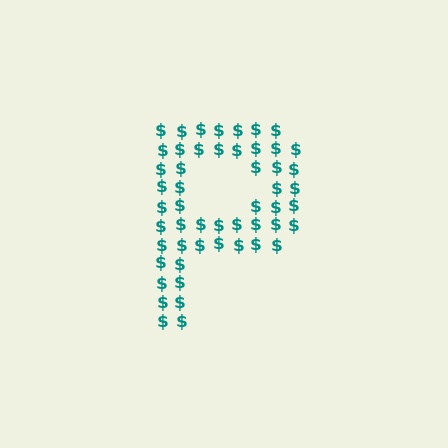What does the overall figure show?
The overall figure shows the letter P.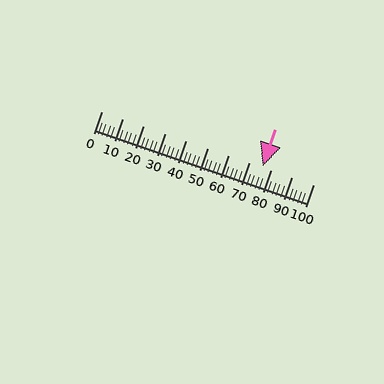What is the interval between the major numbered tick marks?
The major tick marks are spaced 10 units apart.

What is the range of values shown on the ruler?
The ruler shows values from 0 to 100.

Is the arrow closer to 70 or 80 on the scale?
The arrow is closer to 80.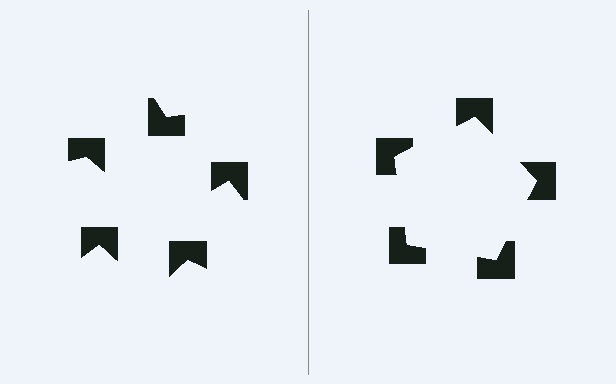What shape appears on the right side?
An illusory pentagon.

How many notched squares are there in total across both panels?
10 — 5 on each side.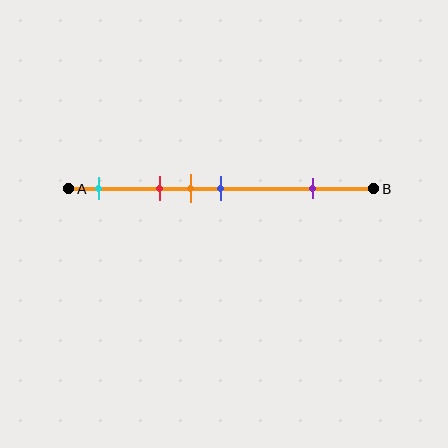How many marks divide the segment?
There are 5 marks dividing the segment.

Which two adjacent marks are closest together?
The orange and blue marks are the closest adjacent pair.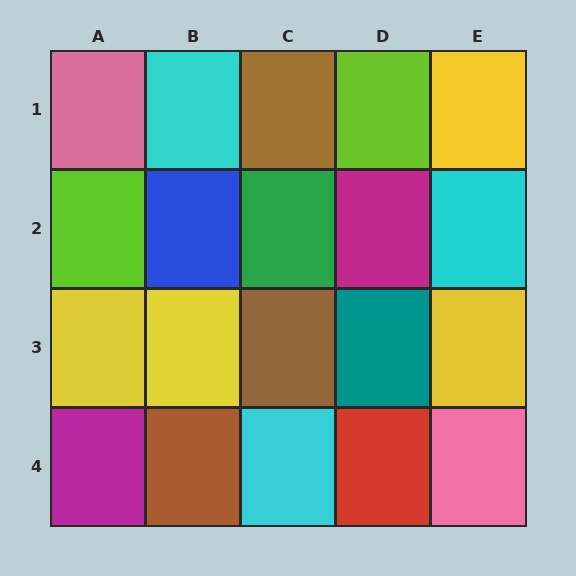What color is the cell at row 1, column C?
Brown.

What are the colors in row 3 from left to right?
Yellow, yellow, brown, teal, yellow.